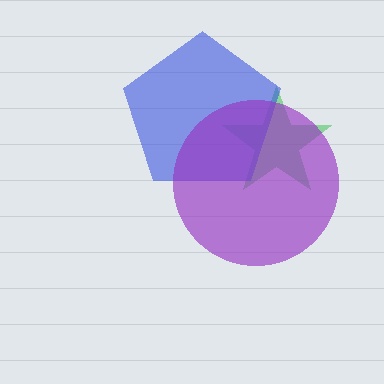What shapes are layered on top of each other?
The layered shapes are: a green star, a blue pentagon, a purple circle.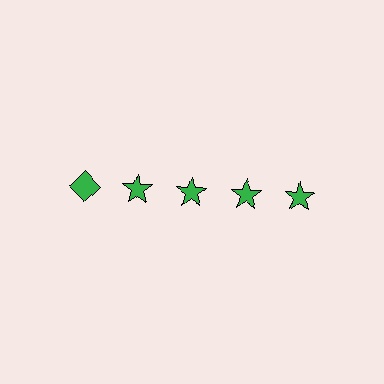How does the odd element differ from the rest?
It has a different shape: diamond instead of star.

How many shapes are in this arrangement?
There are 5 shapes arranged in a grid pattern.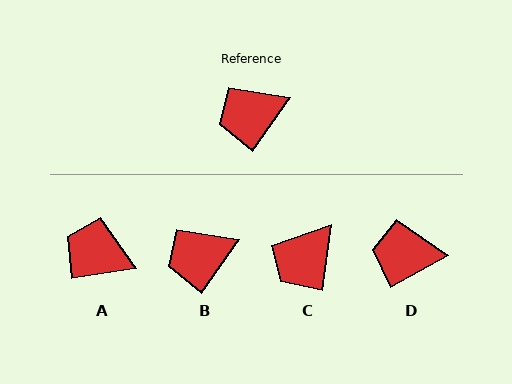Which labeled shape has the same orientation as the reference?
B.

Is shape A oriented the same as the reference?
No, it is off by about 46 degrees.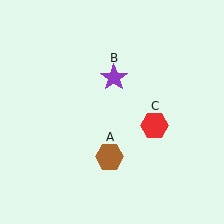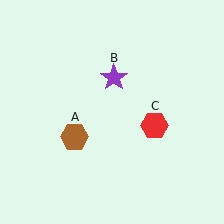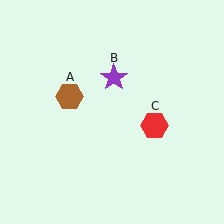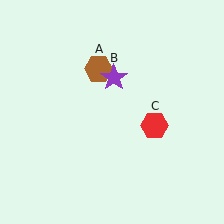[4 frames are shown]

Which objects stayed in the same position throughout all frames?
Purple star (object B) and red hexagon (object C) remained stationary.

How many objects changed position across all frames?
1 object changed position: brown hexagon (object A).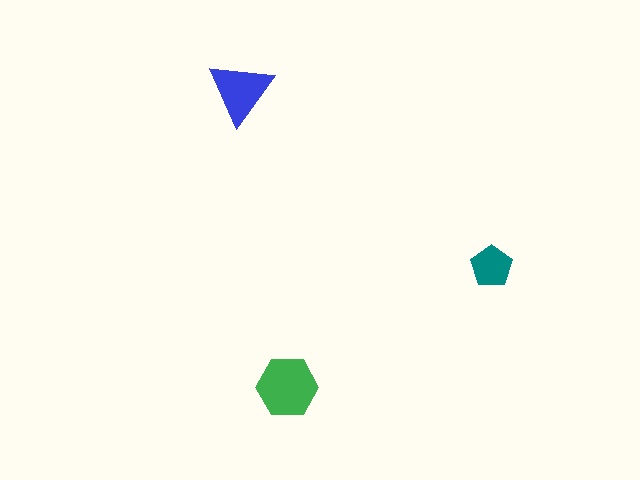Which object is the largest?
The green hexagon.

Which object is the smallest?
The teal pentagon.